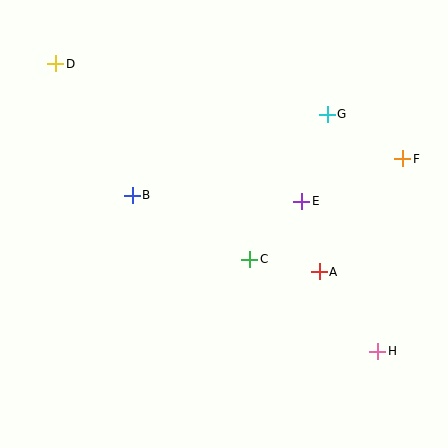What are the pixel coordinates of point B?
Point B is at (132, 195).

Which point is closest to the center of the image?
Point C at (250, 259) is closest to the center.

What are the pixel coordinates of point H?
Point H is at (378, 351).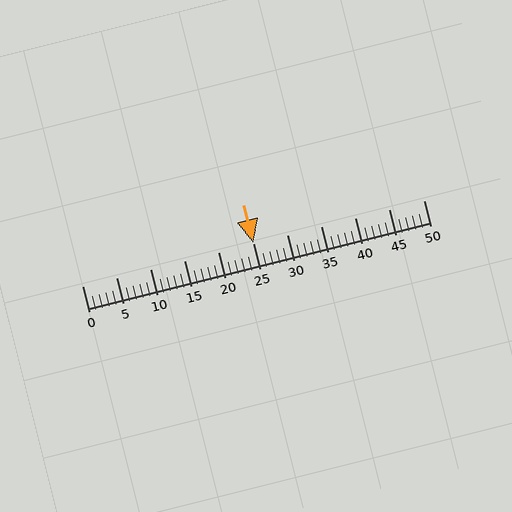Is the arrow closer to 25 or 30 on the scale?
The arrow is closer to 25.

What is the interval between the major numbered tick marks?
The major tick marks are spaced 5 units apart.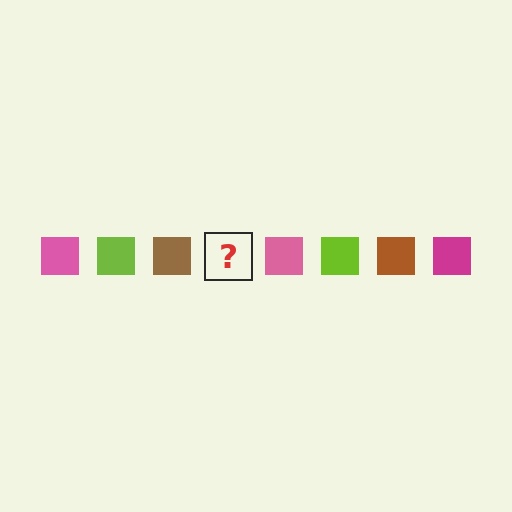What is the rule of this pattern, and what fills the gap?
The rule is that the pattern cycles through pink, lime, brown, magenta squares. The gap should be filled with a magenta square.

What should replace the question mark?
The question mark should be replaced with a magenta square.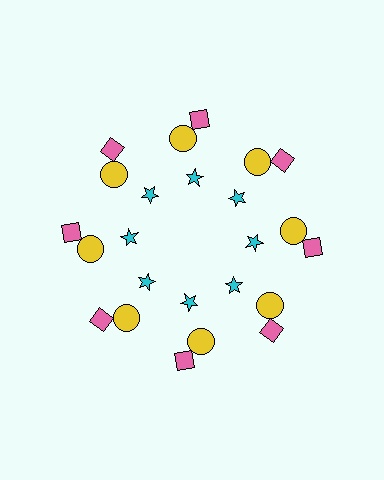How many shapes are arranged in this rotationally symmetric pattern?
There are 24 shapes, arranged in 8 groups of 3.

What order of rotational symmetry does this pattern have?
This pattern has 8-fold rotational symmetry.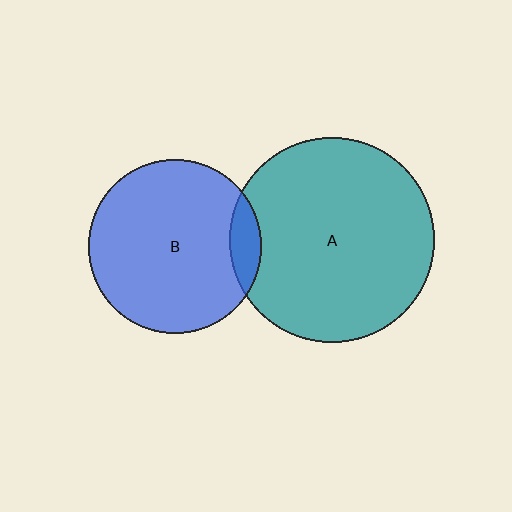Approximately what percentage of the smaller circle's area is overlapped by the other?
Approximately 10%.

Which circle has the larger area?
Circle A (teal).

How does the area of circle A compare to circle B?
Approximately 1.4 times.